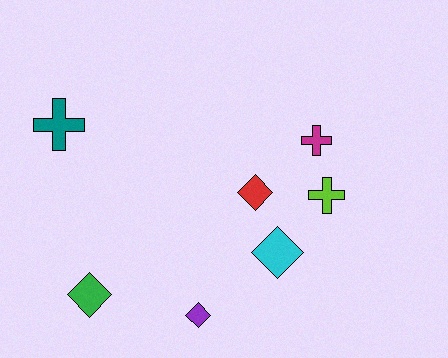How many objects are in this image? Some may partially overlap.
There are 7 objects.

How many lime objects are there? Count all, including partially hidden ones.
There is 1 lime object.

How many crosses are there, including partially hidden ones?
There are 3 crosses.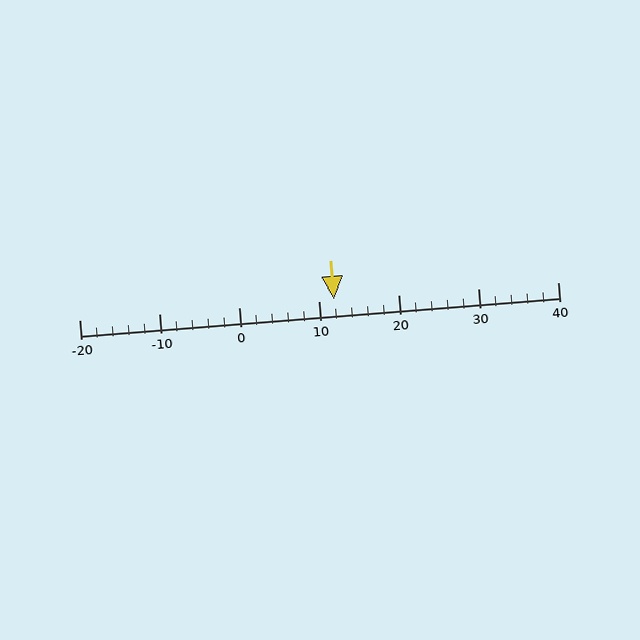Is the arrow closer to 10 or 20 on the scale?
The arrow is closer to 10.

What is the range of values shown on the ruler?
The ruler shows values from -20 to 40.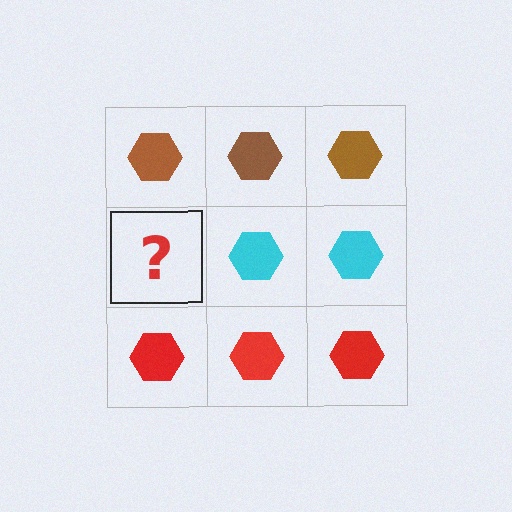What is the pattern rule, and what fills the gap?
The rule is that each row has a consistent color. The gap should be filled with a cyan hexagon.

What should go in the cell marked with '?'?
The missing cell should contain a cyan hexagon.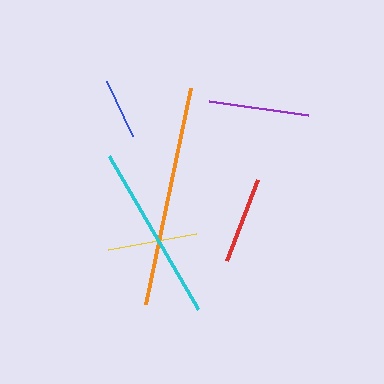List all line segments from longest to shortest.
From longest to shortest: orange, cyan, purple, yellow, red, blue.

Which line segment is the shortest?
The blue line is the shortest at approximately 61 pixels.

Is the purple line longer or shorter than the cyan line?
The cyan line is longer than the purple line.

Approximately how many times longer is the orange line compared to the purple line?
The orange line is approximately 2.2 times the length of the purple line.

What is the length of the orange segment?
The orange segment is approximately 221 pixels long.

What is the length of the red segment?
The red segment is approximately 86 pixels long.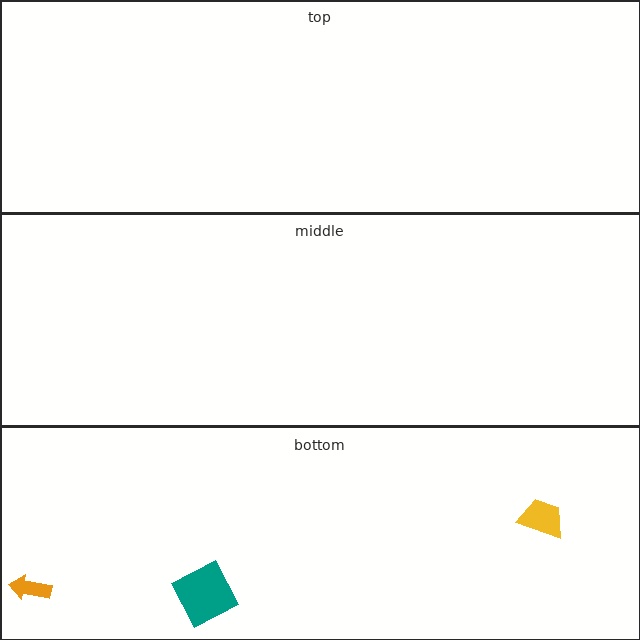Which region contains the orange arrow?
The bottom region.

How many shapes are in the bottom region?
3.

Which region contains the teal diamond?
The bottom region.